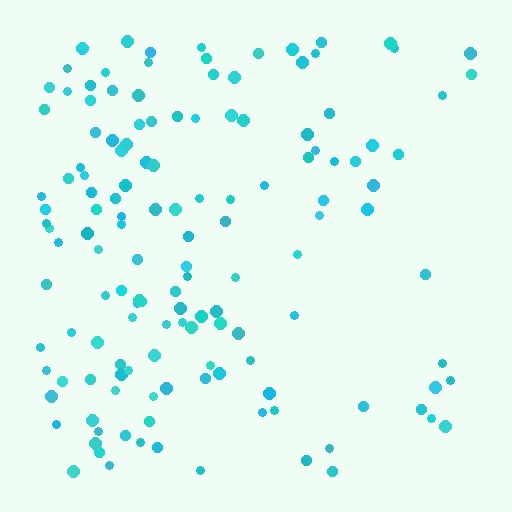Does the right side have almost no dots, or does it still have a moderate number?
Still a moderate number, just noticeably fewer than the left.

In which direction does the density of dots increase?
From right to left, with the left side densest.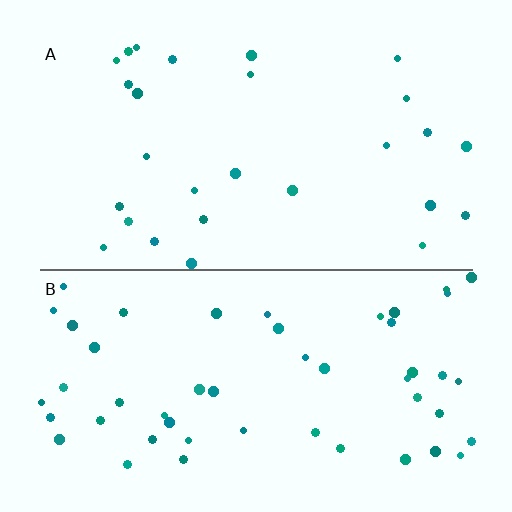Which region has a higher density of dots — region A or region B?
B (the bottom).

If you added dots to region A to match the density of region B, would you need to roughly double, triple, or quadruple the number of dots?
Approximately double.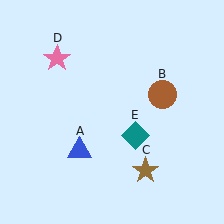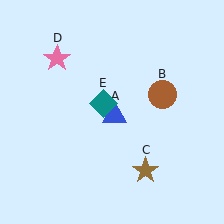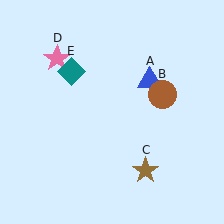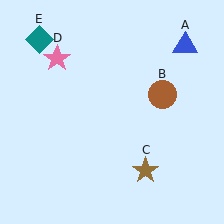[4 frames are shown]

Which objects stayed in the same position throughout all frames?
Brown circle (object B) and brown star (object C) and pink star (object D) remained stationary.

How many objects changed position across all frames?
2 objects changed position: blue triangle (object A), teal diamond (object E).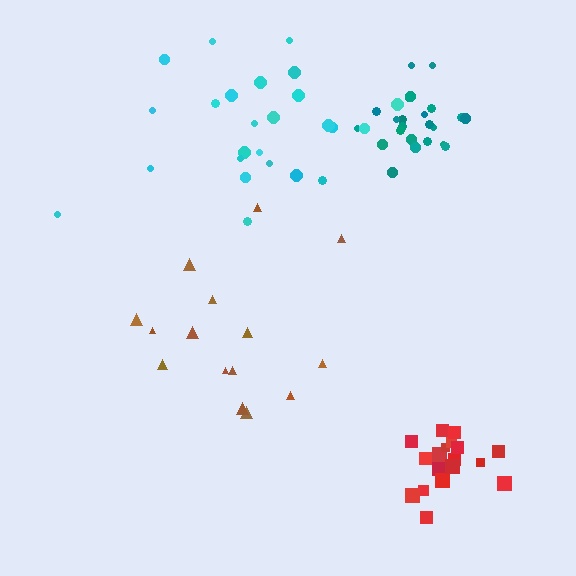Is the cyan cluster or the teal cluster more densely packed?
Teal.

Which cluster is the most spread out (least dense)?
Brown.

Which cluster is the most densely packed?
Teal.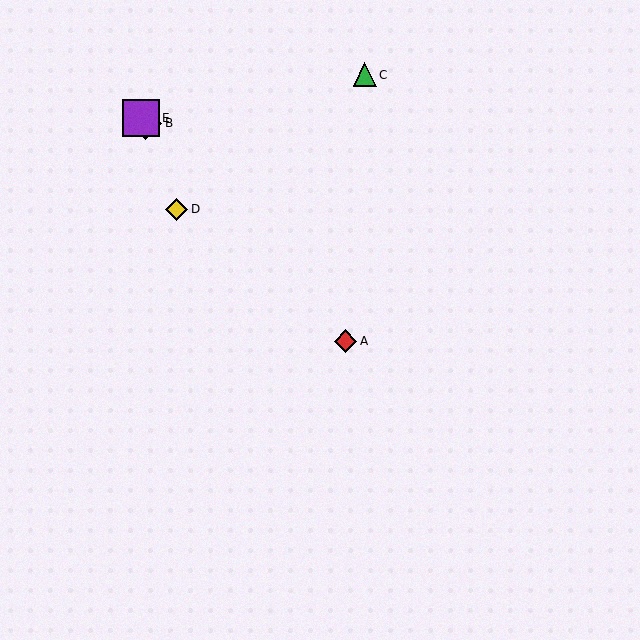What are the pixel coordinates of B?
Object B is at (145, 123).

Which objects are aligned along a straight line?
Objects A, B, E are aligned along a straight line.